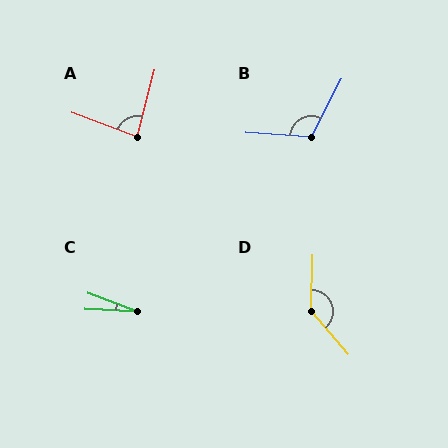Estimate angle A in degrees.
Approximately 84 degrees.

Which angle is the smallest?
C, at approximately 18 degrees.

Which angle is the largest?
D, at approximately 138 degrees.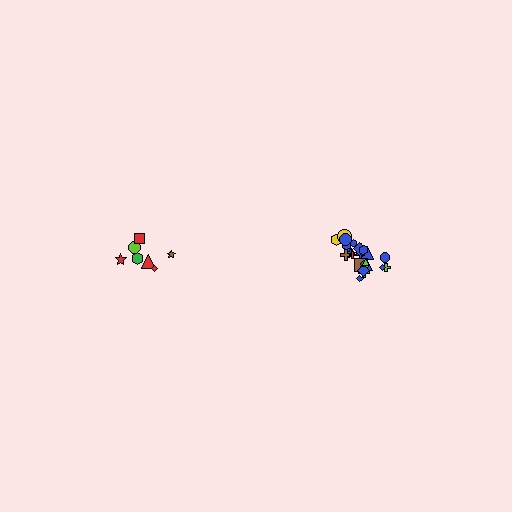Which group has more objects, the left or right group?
The right group.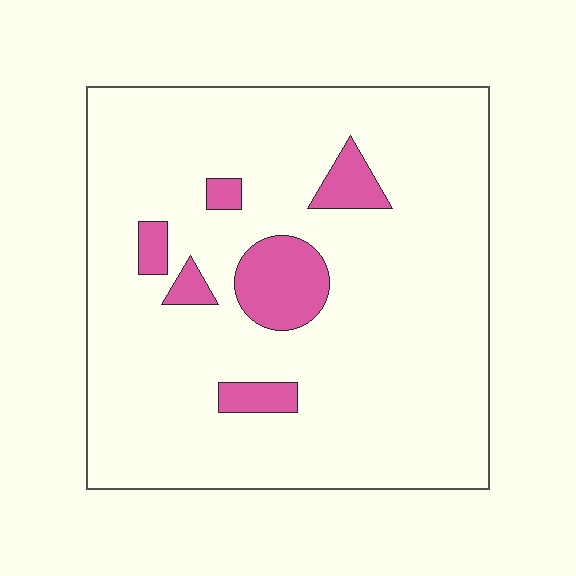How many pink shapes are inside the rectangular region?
6.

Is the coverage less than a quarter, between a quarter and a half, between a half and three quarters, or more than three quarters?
Less than a quarter.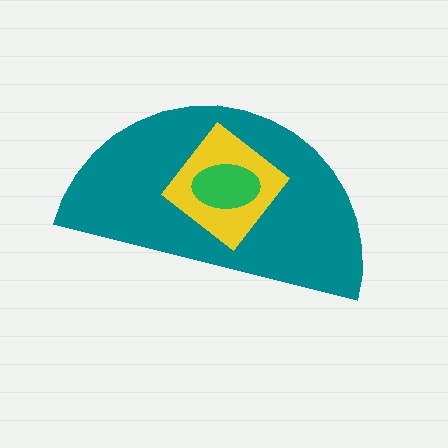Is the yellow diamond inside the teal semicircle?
Yes.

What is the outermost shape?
The teal semicircle.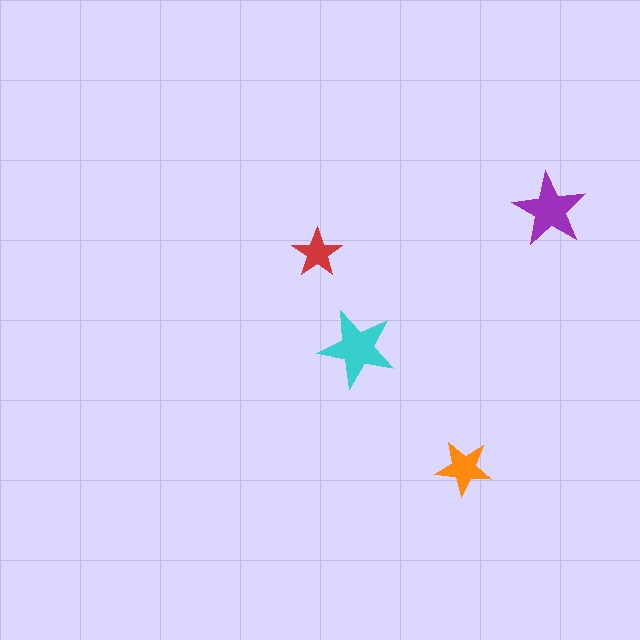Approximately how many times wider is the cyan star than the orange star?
About 1.5 times wider.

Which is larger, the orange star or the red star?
The orange one.